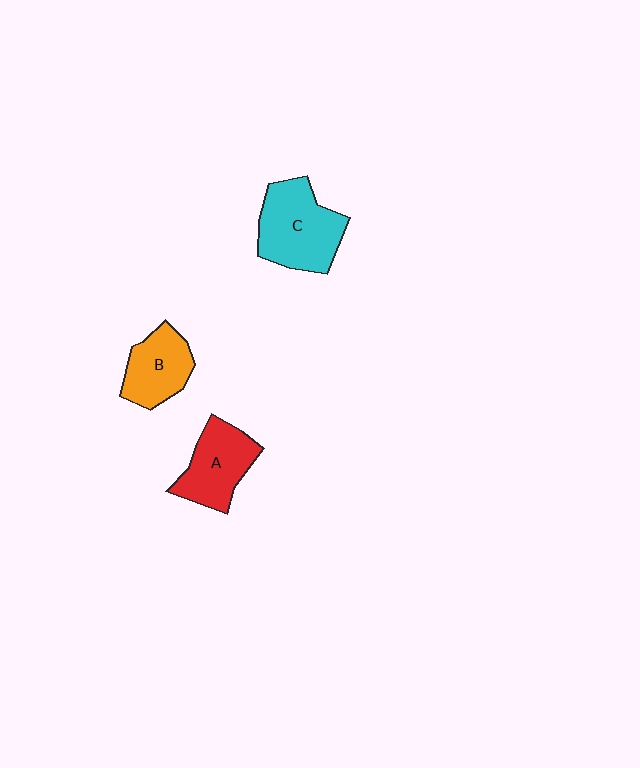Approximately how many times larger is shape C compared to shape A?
Approximately 1.3 times.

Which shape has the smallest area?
Shape B (orange).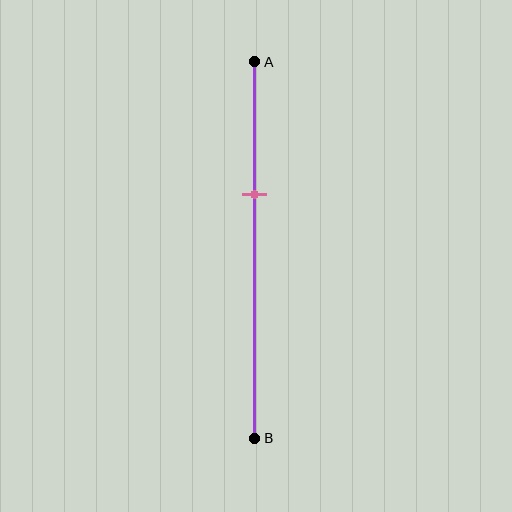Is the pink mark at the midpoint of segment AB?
No, the mark is at about 35% from A, not at the 50% midpoint.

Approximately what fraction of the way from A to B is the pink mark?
The pink mark is approximately 35% of the way from A to B.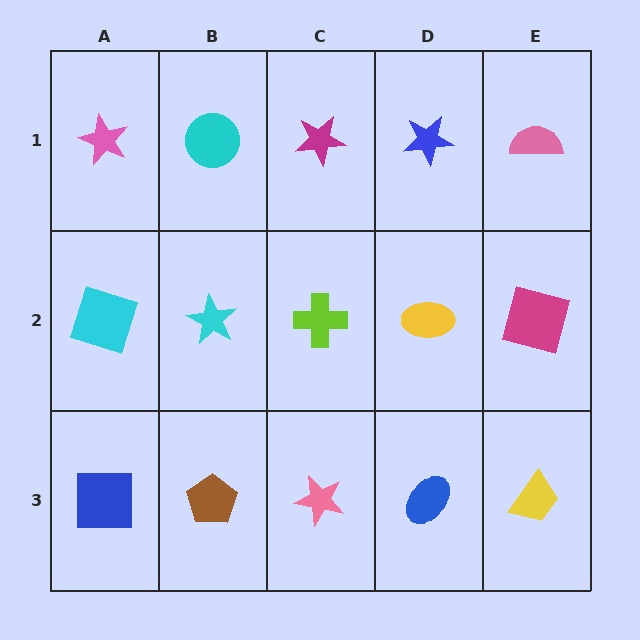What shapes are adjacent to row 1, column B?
A cyan star (row 2, column B), a pink star (row 1, column A), a magenta star (row 1, column C).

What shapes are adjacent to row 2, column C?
A magenta star (row 1, column C), a pink star (row 3, column C), a cyan star (row 2, column B), a yellow ellipse (row 2, column D).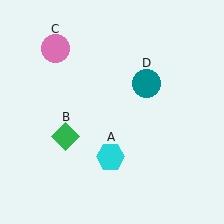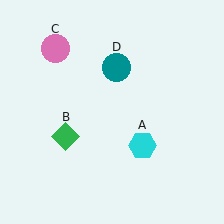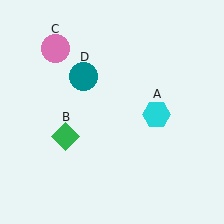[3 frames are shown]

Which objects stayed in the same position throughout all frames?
Green diamond (object B) and pink circle (object C) remained stationary.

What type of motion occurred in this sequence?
The cyan hexagon (object A), teal circle (object D) rotated counterclockwise around the center of the scene.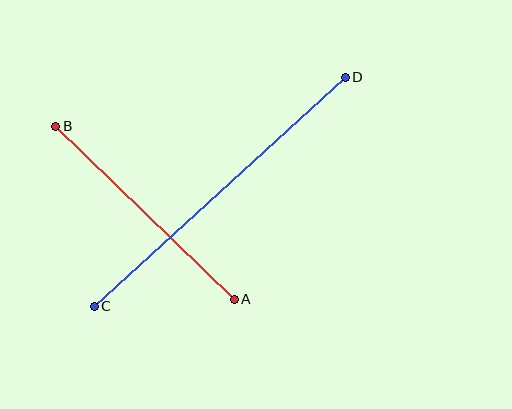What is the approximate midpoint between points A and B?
The midpoint is at approximately (145, 213) pixels.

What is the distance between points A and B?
The distance is approximately 249 pixels.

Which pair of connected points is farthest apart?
Points C and D are farthest apart.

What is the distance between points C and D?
The distance is approximately 340 pixels.